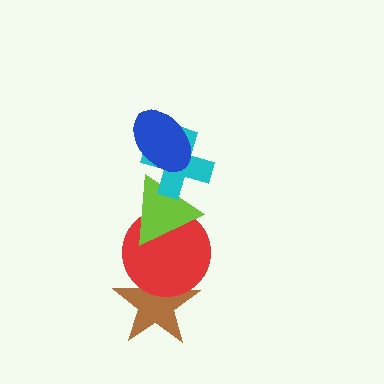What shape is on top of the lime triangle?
The cyan cross is on top of the lime triangle.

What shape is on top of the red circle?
The lime triangle is on top of the red circle.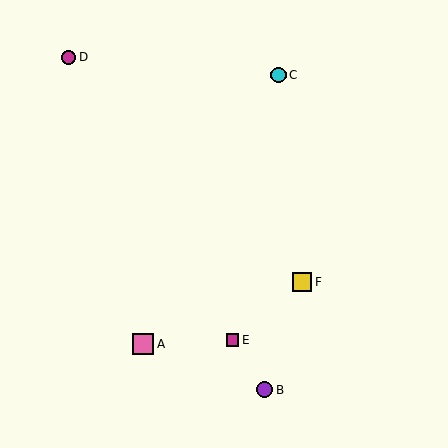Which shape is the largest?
The pink square (labeled A) is the largest.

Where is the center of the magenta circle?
The center of the magenta circle is at (69, 57).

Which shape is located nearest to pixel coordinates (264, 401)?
The purple circle (labeled B) at (265, 390) is nearest to that location.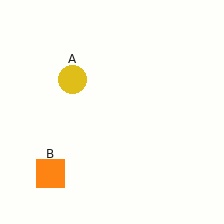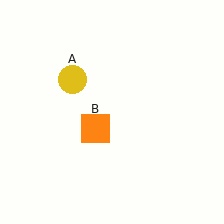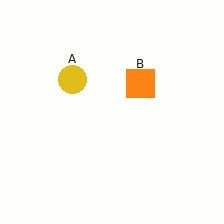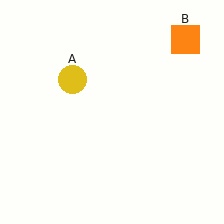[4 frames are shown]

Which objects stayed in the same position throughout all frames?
Yellow circle (object A) remained stationary.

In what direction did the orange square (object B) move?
The orange square (object B) moved up and to the right.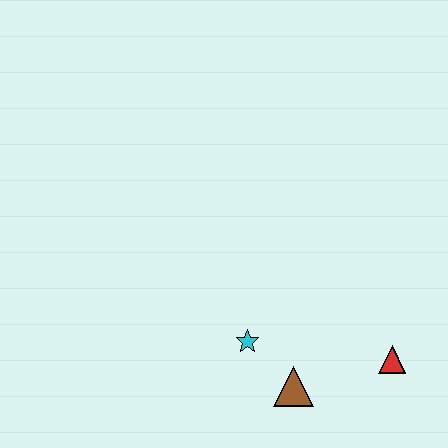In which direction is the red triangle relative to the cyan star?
The red triangle is to the right of the cyan star.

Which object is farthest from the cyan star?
The red triangle is farthest from the cyan star.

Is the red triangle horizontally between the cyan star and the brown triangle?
No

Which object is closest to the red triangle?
The brown triangle is closest to the red triangle.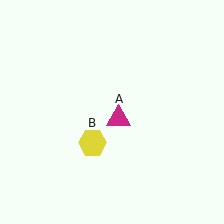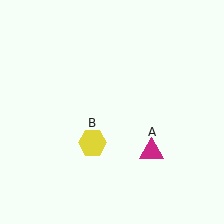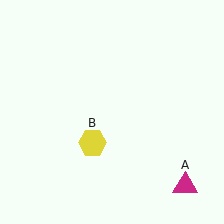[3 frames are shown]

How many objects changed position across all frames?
1 object changed position: magenta triangle (object A).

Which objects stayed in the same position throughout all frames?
Yellow hexagon (object B) remained stationary.